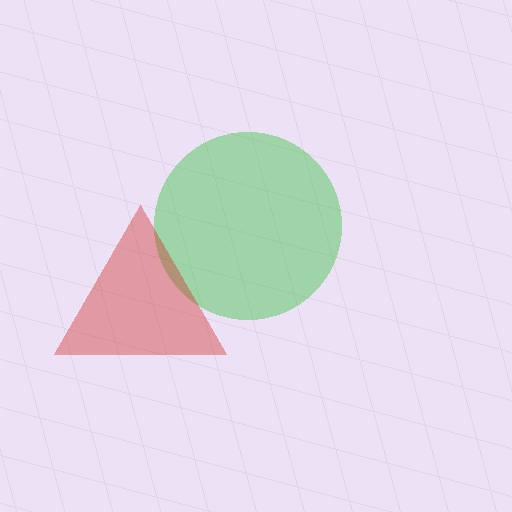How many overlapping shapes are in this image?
There are 2 overlapping shapes in the image.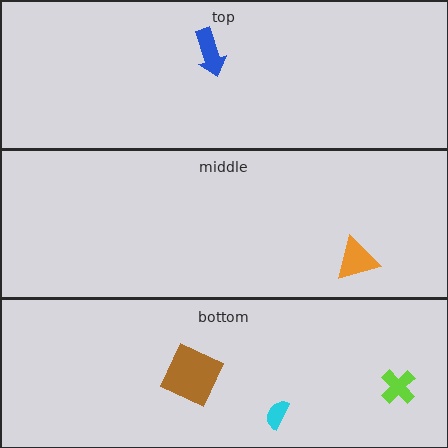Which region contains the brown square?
The bottom region.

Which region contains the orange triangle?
The middle region.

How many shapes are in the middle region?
1.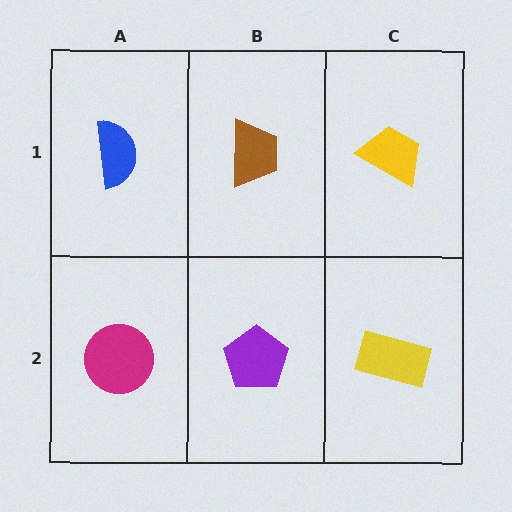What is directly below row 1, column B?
A purple pentagon.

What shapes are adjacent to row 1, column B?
A purple pentagon (row 2, column B), a blue semicircle (row 1, column A), a yellow trapezoid (row 1, column C).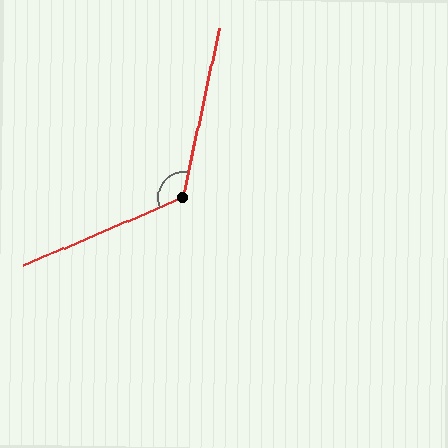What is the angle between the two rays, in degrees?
Approximately 125 degrees.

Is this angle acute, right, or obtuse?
It is obtuse.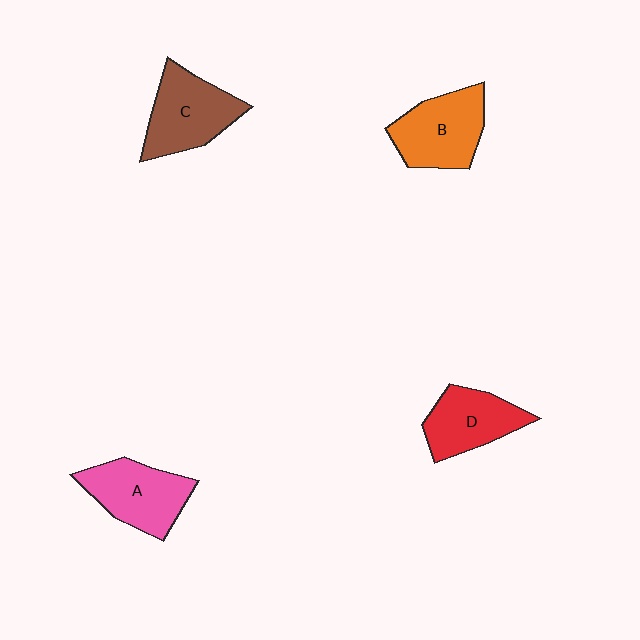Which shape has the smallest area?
Shape D (red).